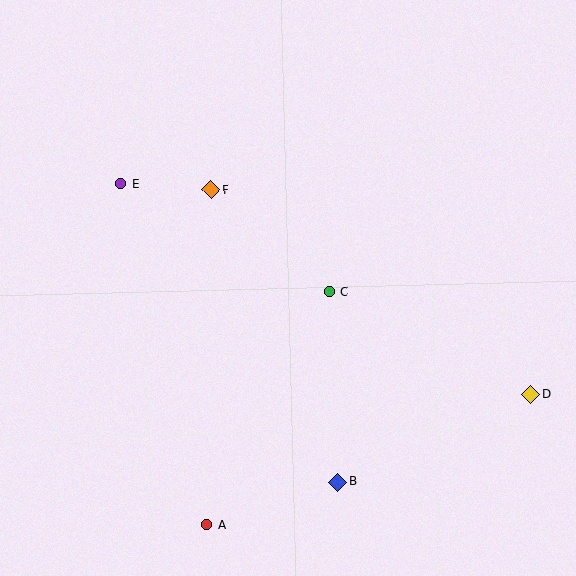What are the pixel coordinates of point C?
Point C is at (329, 292).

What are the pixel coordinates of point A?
Point A is at (207, 525).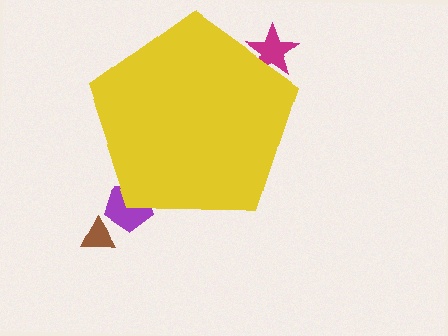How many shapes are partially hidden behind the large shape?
2 shapes are partially hidden.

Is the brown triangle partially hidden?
No, the brown triangle is fully visible.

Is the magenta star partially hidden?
Yes, the magenta star is partially hidden behind the yellow pentagon.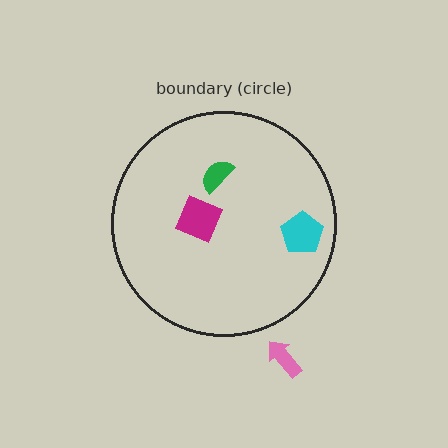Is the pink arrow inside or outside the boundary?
Outside.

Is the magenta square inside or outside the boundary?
Inside.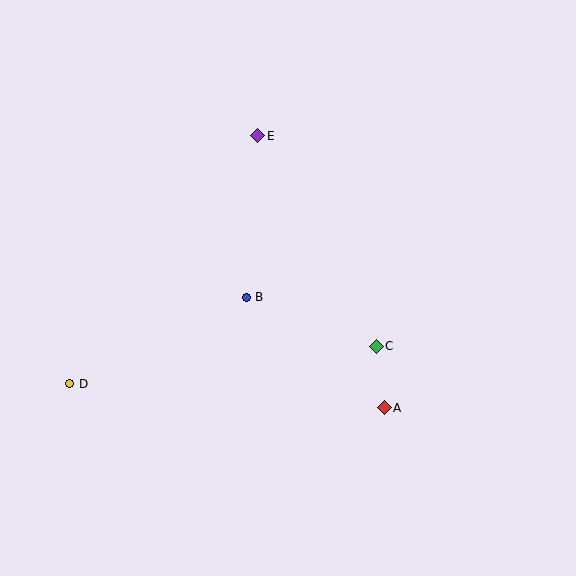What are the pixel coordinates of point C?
Point C is at (376, 346).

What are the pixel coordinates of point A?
Point A is at (384, 408).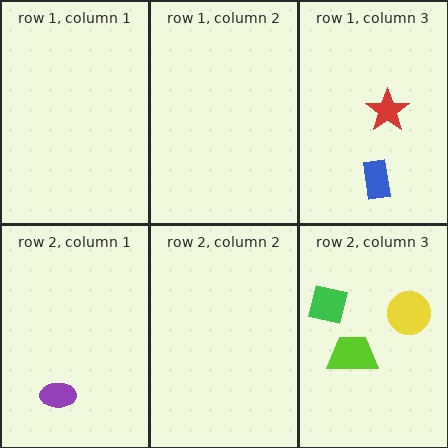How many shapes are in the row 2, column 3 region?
3.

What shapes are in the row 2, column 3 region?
The green square, the lime trapezoid, the yellow circle.